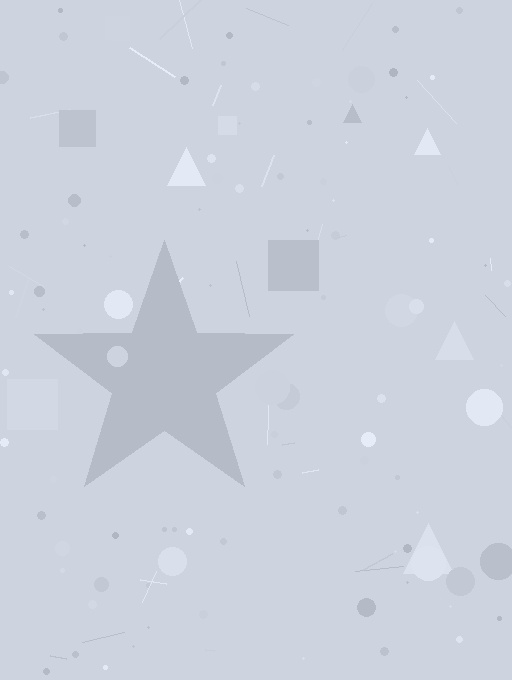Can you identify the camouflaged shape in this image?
The camouflaged shape is a star.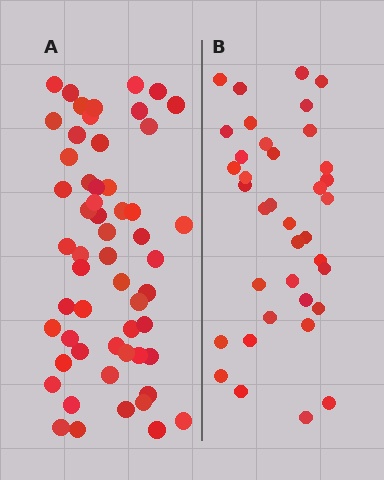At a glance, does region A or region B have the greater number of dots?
Region A (the left region) has more dots.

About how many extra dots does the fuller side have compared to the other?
Region A has approximately 20 more dots than region B.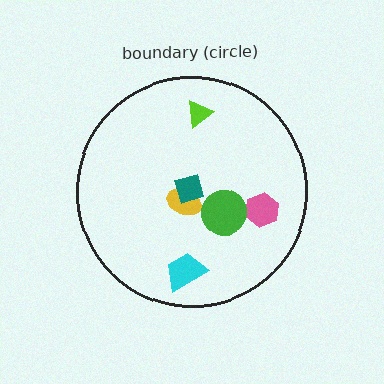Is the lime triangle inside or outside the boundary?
Inside.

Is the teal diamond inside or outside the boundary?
Inside.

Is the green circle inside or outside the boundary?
Inside.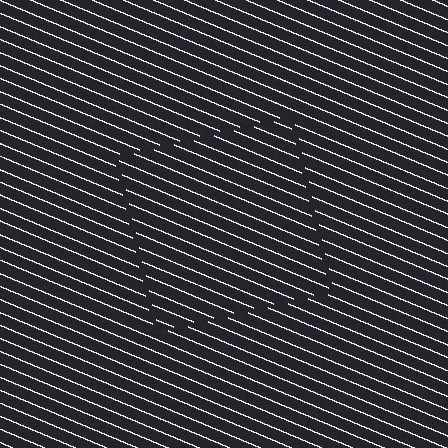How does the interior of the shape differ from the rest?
The interior of the shape contains the same grating, shifted by half a period — the contour is defined by the phase discontinuity where line-ends from the inner and outer gratings abut.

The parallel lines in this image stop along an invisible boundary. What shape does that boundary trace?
An illusory square. The interior of the shape contains the same grating, shifted by half a period — the contour is defined by the phase discontinuity where line-ends from the inner and outer gratings abut.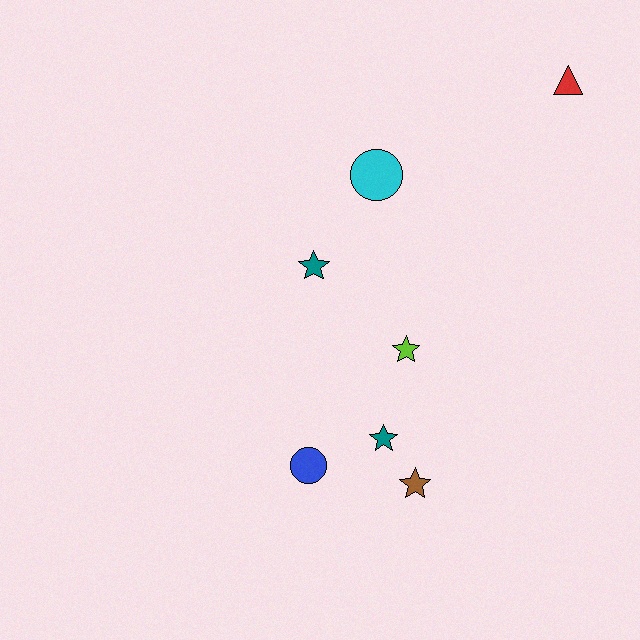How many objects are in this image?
There are 7 objects.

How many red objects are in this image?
There is 1 red object.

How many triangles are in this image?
There is 1 triangle.